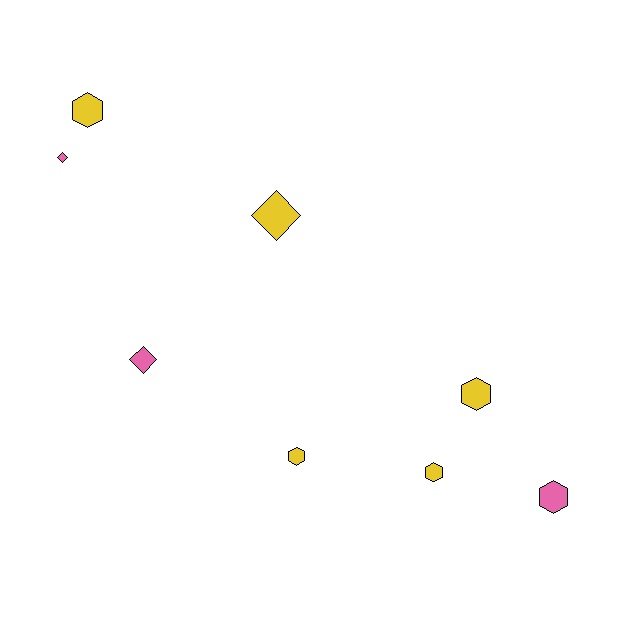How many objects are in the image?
There are 8 objects.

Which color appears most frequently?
Yellow, with 5 objects.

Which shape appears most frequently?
Hexagon, with 5 objects.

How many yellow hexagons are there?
There are 4 yellow hexagons.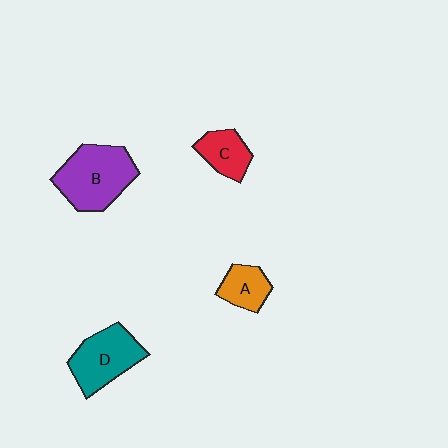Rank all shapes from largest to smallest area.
From largest to smallest: B (purple), D (teal), C (red), A (orange).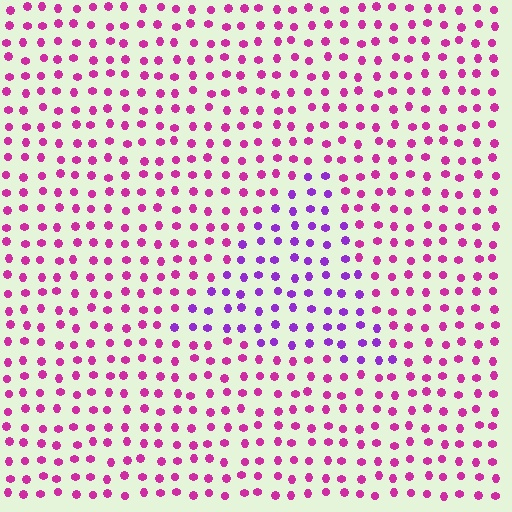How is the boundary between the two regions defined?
The boundary is defined purely by a slight shift in hue (about 38 degrees). Spacing, size, and orientation are identical on both sides.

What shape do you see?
I see a triangle.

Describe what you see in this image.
The image is filled with small magenta elements in a uniform arrangement. A triangle-shaped region is visible where the elements are tinted to a slightly different hue, forming a subtle color boundary.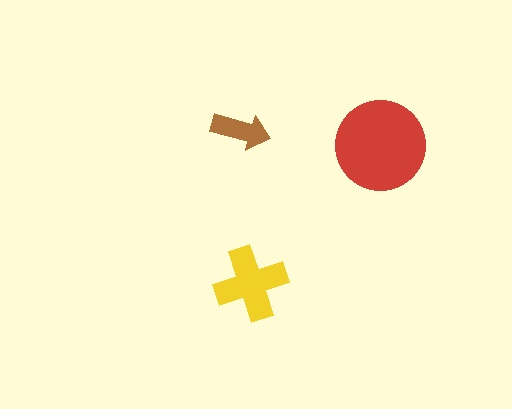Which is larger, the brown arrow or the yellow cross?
The yellow cross.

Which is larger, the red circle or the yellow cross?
The red circle.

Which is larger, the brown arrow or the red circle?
The red circle.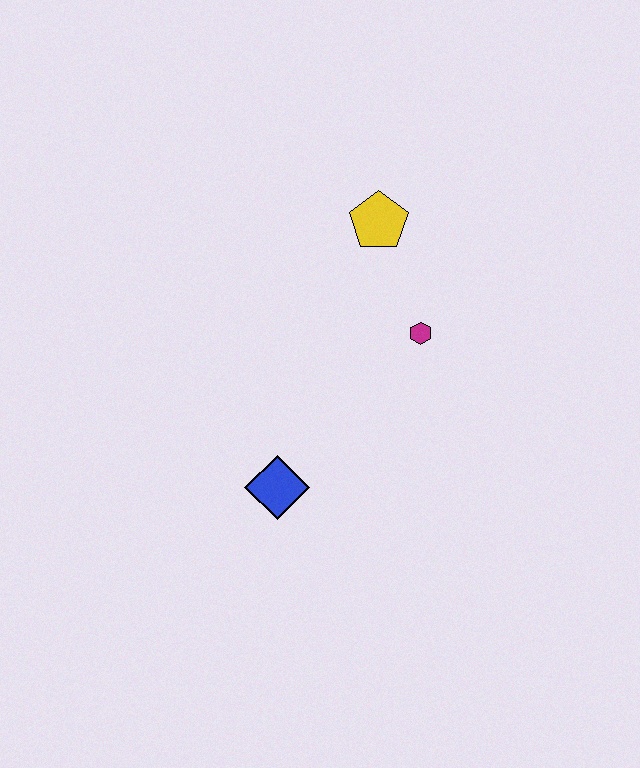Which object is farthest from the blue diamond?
The yellow pentagon is farthest from the blue diamond.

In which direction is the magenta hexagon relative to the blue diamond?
The magenta hexagon is above the blue diamond.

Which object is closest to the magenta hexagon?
The yellow pentagon is closest to the magenta hexagon.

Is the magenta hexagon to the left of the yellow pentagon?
No